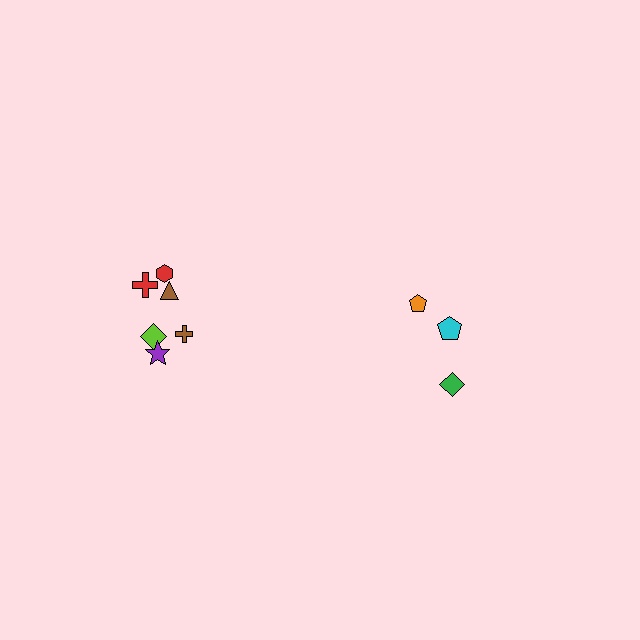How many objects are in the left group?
There are 6 objects.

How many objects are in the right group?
There are 3 objects.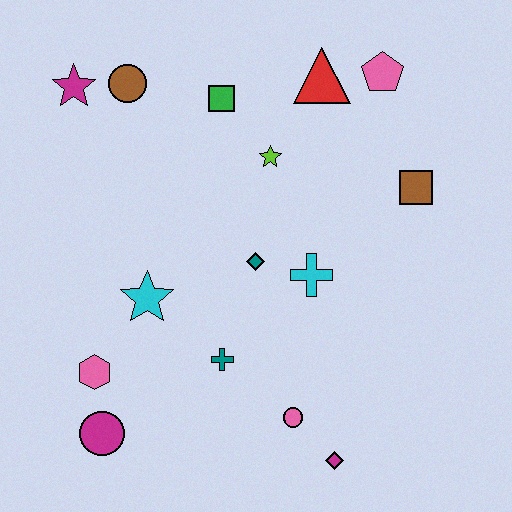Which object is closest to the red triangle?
The pink pentagon is closest to the red triangle.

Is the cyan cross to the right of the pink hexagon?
Yes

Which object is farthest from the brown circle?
The magenta diamond is farthest from the brown circle.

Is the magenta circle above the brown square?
No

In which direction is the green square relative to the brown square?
The green square is to the left of the brown square.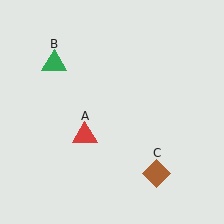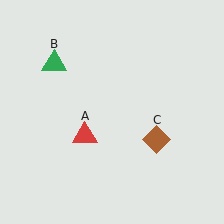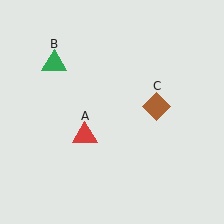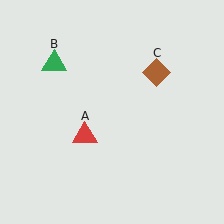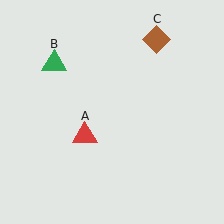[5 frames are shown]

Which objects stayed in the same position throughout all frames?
Red triangle (object A) and green triangle (object B) remained stationary.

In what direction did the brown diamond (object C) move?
The brown diamond (object C) moved up.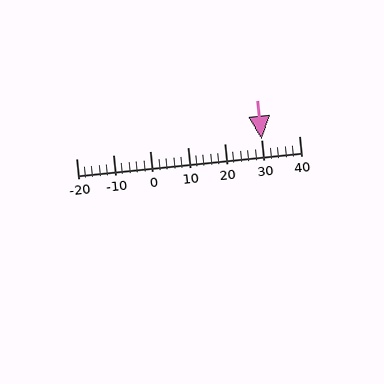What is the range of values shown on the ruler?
The ruler shows values from -20 to 40.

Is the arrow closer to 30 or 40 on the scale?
The arrow is closer to 30.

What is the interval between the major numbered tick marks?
The major tick marks are spaced 10 units apart.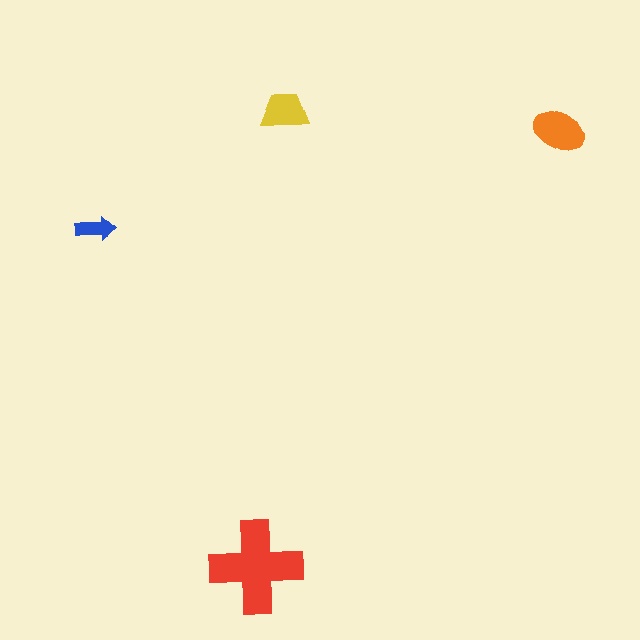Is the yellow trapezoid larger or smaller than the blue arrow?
Larger.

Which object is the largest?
The red cross.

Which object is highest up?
The yellow trapezoid is topmost.